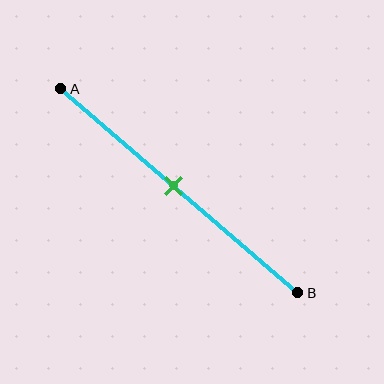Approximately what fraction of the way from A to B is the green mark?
The green mark is approximately 50% of the way from A to B.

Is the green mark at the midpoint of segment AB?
Yes, the mark is approximately at the midpoint.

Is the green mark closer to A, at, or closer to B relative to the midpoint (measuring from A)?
The green mark is approximately at the midpoint of segment AB.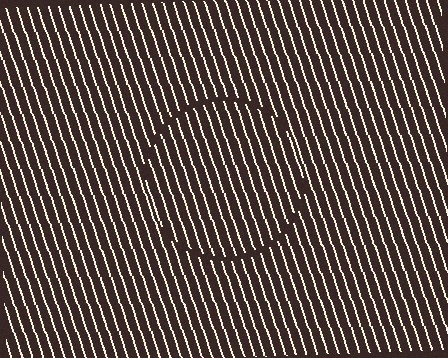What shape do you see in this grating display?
An illusory circle. The interior of the shape contains the same grating, shifted by half a period — the contour is defined by the phase discontinuity where line-ends from the inner and outer gratings abut.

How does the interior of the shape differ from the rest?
The interior of the shape contains the same grating, shifted by half a period — the contour is defined by the phase discontinuity where line-ends from the inner and outer gratings abut.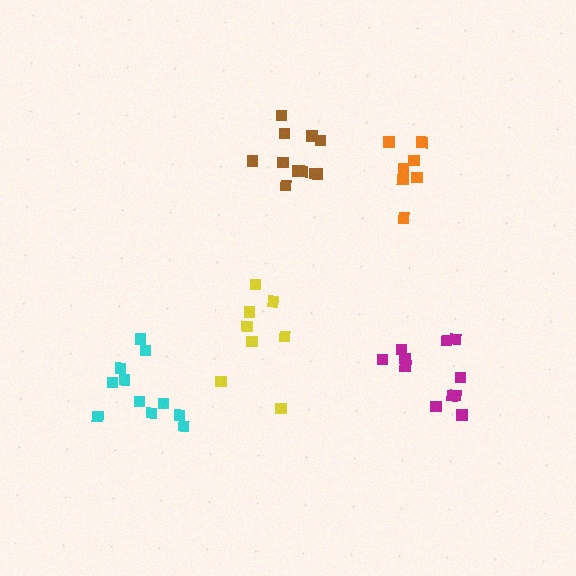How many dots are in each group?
Group 1: 11 dots, Group 2: 11 dots, Group 3: 8 dots, Group 4: 7 dots, Group 5: 11 dots (48 total).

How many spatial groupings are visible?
There are 5 spatial groupings.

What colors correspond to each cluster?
The clusters are colored: brown, magenta, yellow, orange, cyan.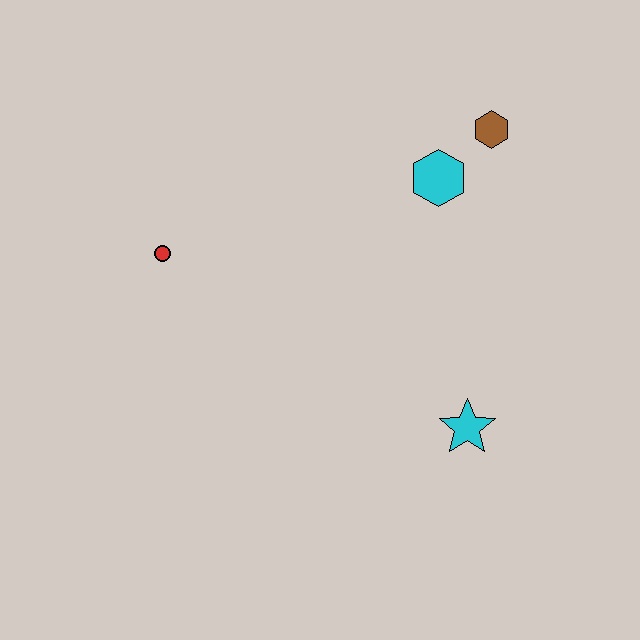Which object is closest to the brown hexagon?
The cyan hexagon is closest to the brown hexagon.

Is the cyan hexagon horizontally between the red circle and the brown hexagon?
Yes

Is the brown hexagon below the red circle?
No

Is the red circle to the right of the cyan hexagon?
No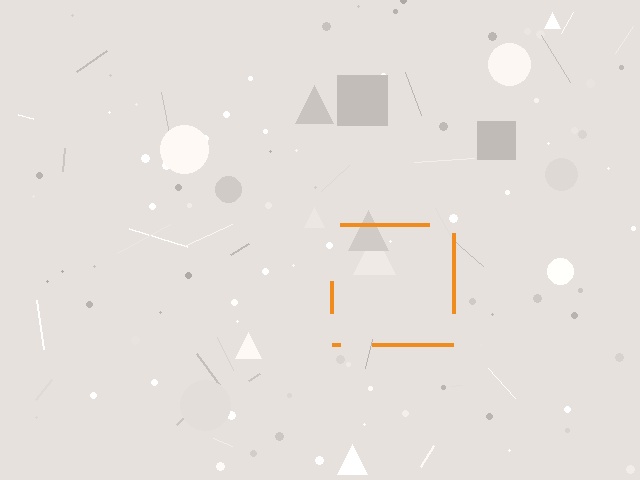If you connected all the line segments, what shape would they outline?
They would outline a square.